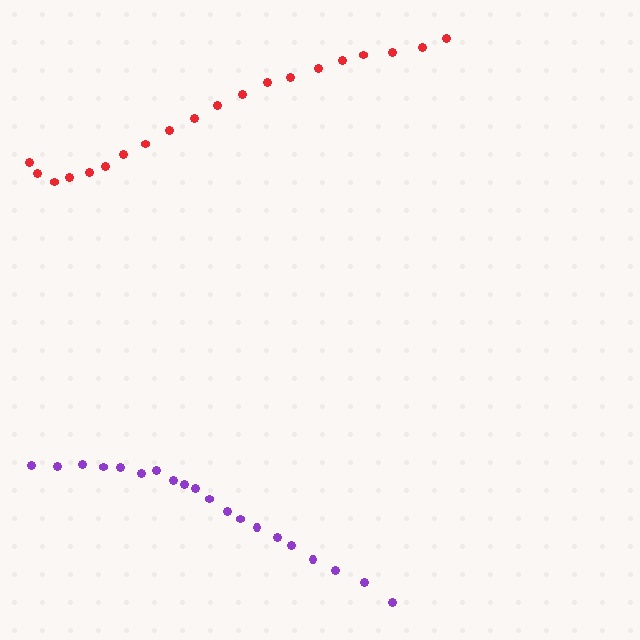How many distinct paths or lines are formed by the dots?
There are 2 distinct paths.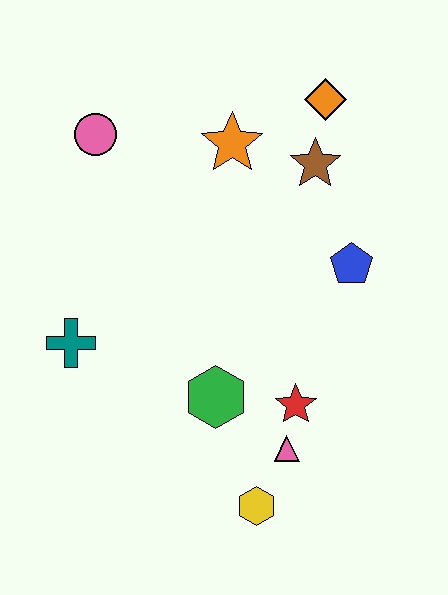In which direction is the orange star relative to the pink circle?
The orange star is to the right of the pink circle.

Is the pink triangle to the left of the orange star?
No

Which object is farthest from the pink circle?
The yellow hexagon is farthest from the pink circle.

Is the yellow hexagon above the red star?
No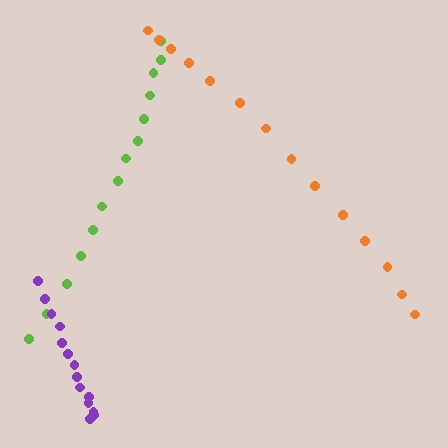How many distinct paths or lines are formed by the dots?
There are 3 distinct paths.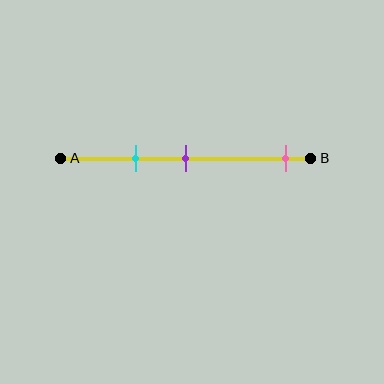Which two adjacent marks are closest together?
The cyan and purple marks are the closest adjacent pair.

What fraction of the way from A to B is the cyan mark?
The cyan mark is approximately 30% (0.3) of the way from A to B.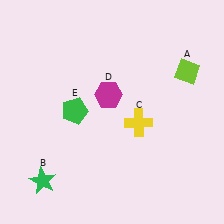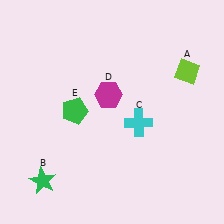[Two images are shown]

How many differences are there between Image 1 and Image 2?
There is 1 difference between the two images.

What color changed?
The cross (C) changed from yellow in Image 1 to cyan in Image 2.